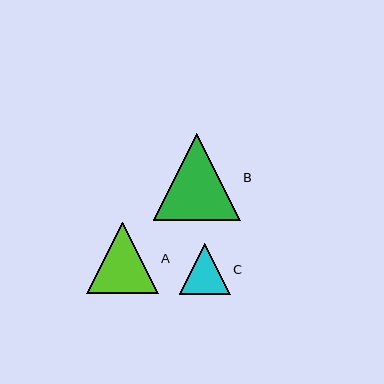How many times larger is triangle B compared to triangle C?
Triangle B is approximately 1.7 times the size of triangle C.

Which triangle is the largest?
Triangle B is the largest with a size of approximately 87 pixels.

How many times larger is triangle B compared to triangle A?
Triangle B is approximately 1.2 times the size of triangle A.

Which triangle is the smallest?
Triangle C is the smallest with a size of approximately 51 pixels.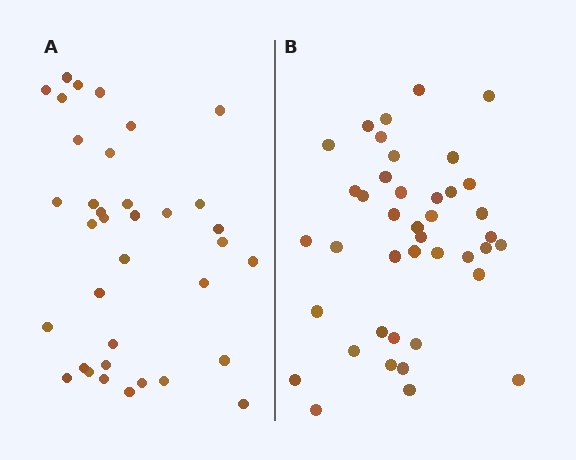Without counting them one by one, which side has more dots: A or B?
Region B (the right region) has more dots.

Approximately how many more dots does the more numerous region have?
Region B has about 5 more dots than region A.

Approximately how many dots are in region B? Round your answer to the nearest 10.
About 40 dots. (The exact count is 41, which rounds to 40.)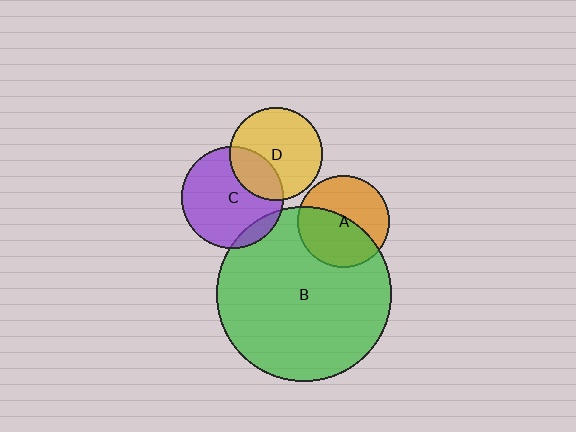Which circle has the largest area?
Circle B (green).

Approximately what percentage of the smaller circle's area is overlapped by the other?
Approximately 10%.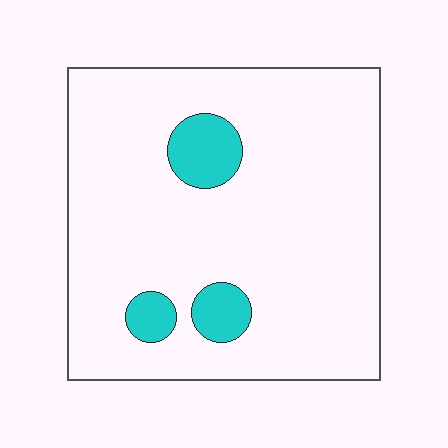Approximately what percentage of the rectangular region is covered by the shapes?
Approximately 10%.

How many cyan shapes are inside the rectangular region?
3.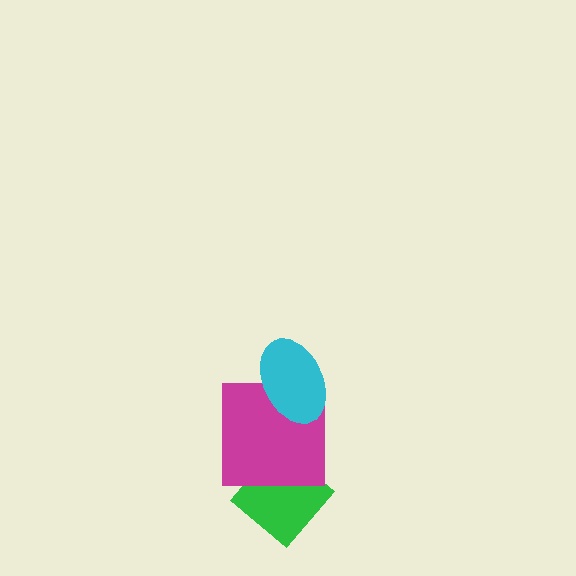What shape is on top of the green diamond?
The magenta square is on top of the green diamond.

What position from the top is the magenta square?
The magenta square is 2nd from the top.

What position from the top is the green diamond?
The green diamond is 3rd from the top.